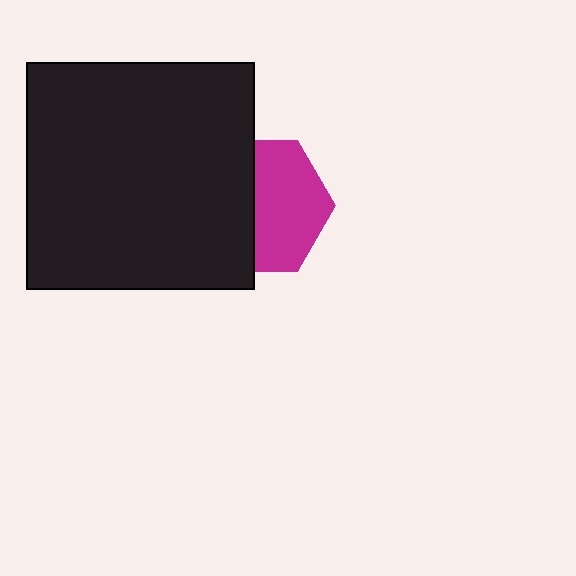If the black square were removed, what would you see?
You would see the complete magenta hexagon.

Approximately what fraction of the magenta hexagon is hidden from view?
Roughly 47% of the magenta hexagon is hidden behind the black square.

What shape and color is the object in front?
The object in front is a black square.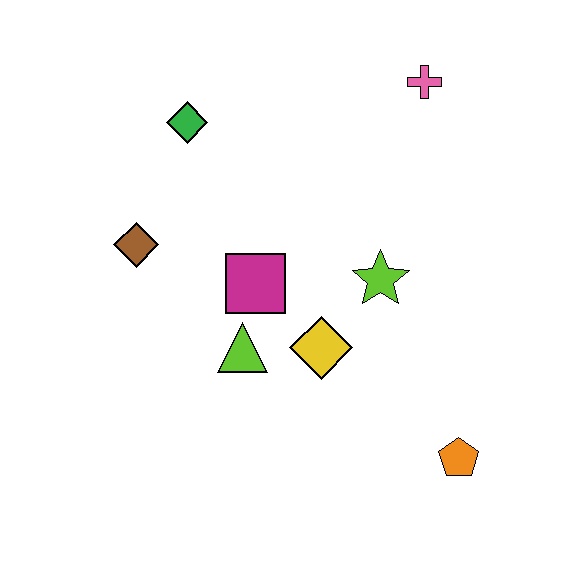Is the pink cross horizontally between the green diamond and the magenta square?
No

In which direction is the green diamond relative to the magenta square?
The green diamond is above the magenta square.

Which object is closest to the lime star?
The yellow diamond is closest to the lime star.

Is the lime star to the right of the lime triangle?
Yes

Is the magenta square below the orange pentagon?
No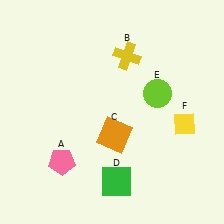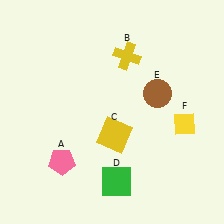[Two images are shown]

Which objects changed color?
C changed from orange to yellow. E changed from lime to brown.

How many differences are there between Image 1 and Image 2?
There are 2 differences between the two images.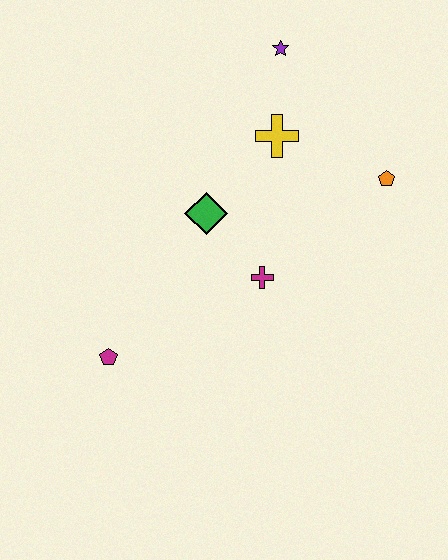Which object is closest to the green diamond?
The magenta cross is closest to the green diamond.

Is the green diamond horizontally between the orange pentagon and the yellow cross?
No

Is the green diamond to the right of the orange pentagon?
No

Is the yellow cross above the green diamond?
Yes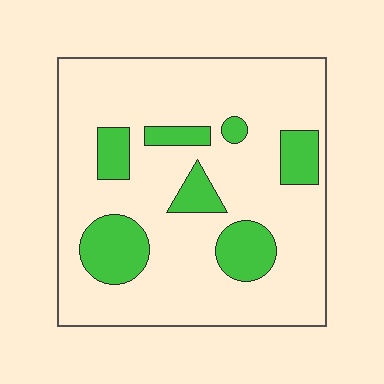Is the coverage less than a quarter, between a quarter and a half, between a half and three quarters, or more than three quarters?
Less than a quarter.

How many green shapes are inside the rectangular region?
7.